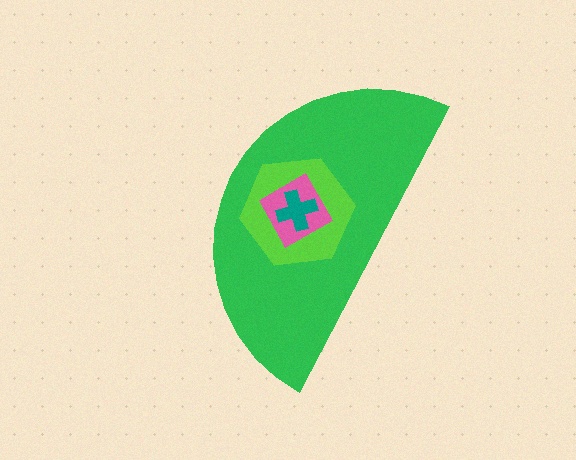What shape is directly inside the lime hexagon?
The pink square.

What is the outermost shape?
The green semicircle.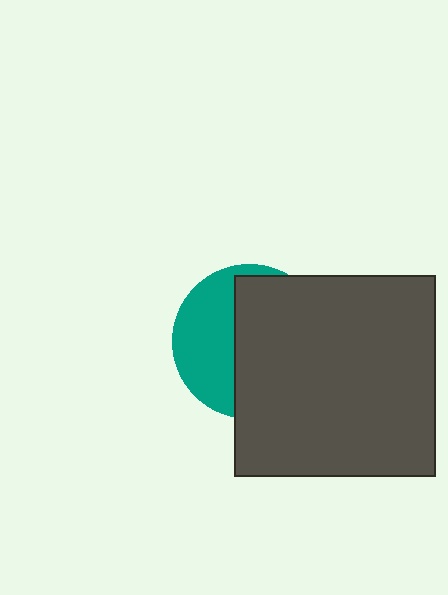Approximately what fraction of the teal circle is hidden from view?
Roughly 60% of the teal circle is hidden behind the dark gray square.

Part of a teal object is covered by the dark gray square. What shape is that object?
It is a circle.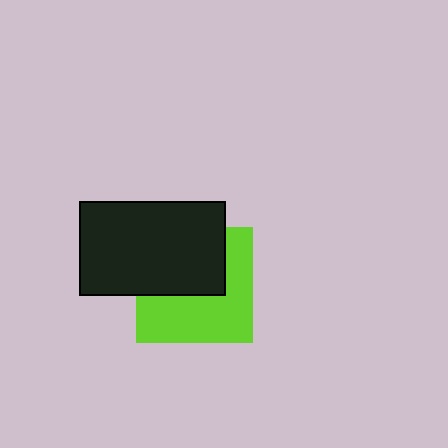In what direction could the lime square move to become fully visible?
The lime square could move down. That would shift it out from behind the black rectangle entirely.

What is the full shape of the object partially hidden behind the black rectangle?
The partially hidden object is a lime square.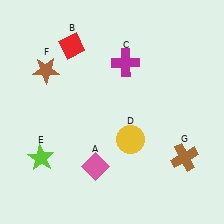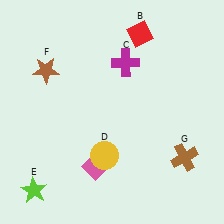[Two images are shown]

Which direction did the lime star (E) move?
The lime star (E) moved down.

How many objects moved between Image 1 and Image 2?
3 objects moved between the two images.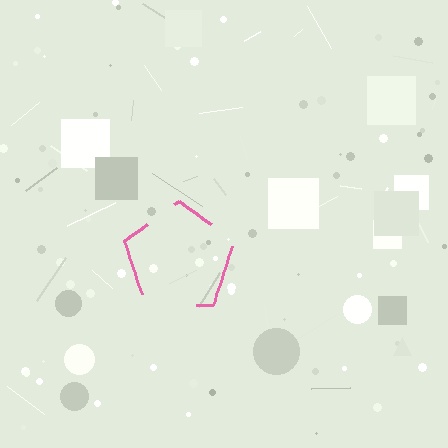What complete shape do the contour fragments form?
The contour fragments form a pentagon.